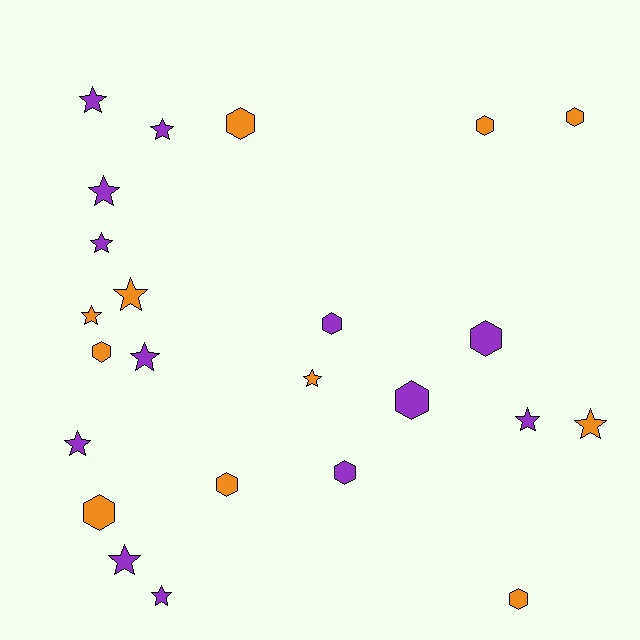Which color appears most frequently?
Purple, with 13 objects.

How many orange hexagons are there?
There are 7 orange hexagons.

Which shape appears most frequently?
Star, with 13 objects.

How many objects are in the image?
There are 24 objects.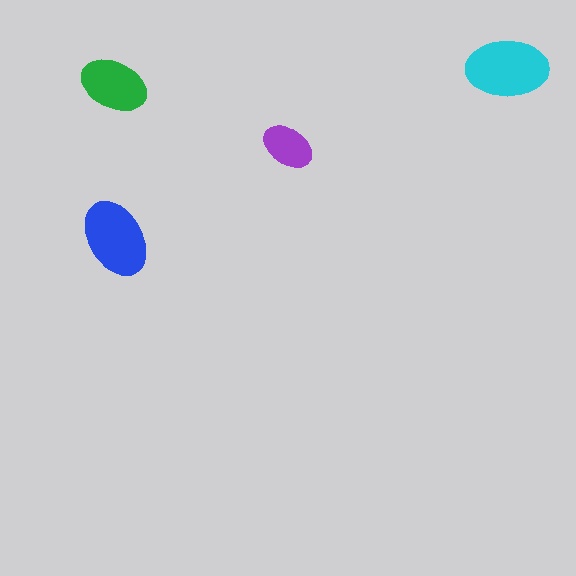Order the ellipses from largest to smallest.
the cyan one, the blue one, the green one, the purple one.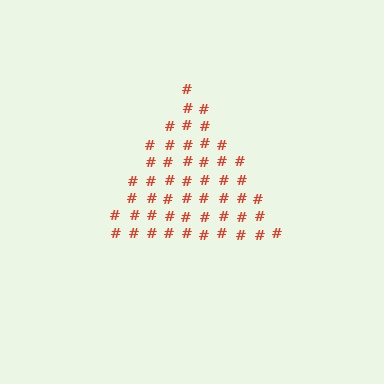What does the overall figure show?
The overall figure shows a triangle.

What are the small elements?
The small elements are hash symbols.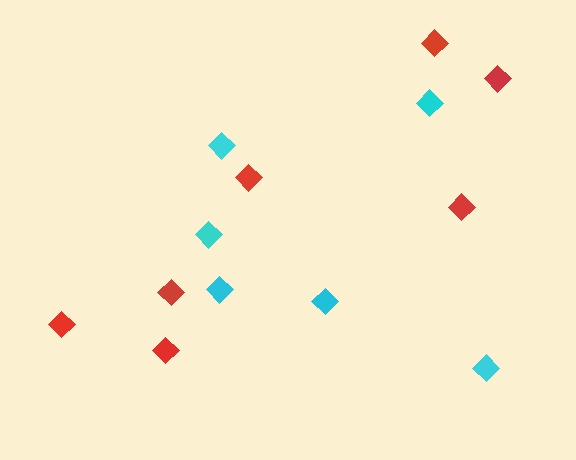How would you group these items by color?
There are 2 groups: one group of red diamonds (7) and one group of cyan diamonds (6).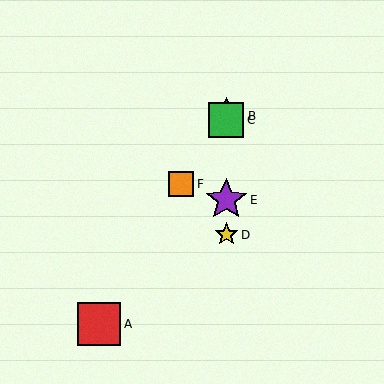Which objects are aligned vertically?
Objects B, C, D, E are aligned vertically.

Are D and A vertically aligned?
No, D is at x≈226 and A is at x≈99.